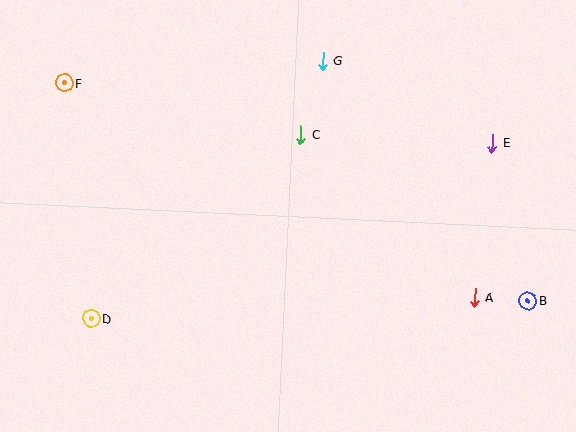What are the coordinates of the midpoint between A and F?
The midpoint between A and F is at (270, 190).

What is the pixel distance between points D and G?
The distance between D and G is 346 pixels.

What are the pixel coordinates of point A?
Point A is at (475, 297).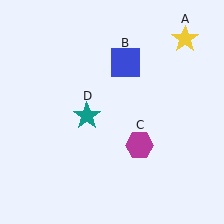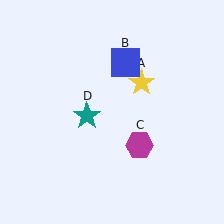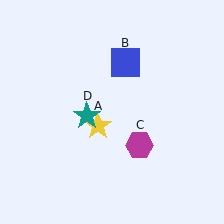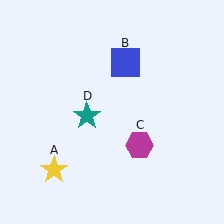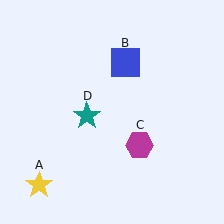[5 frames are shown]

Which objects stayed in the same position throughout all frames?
Blue square (object B) and magenta hexagon (object C) and teal star (object D) remained stationary.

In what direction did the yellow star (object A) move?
The yellow star (object A) moved down and to the left.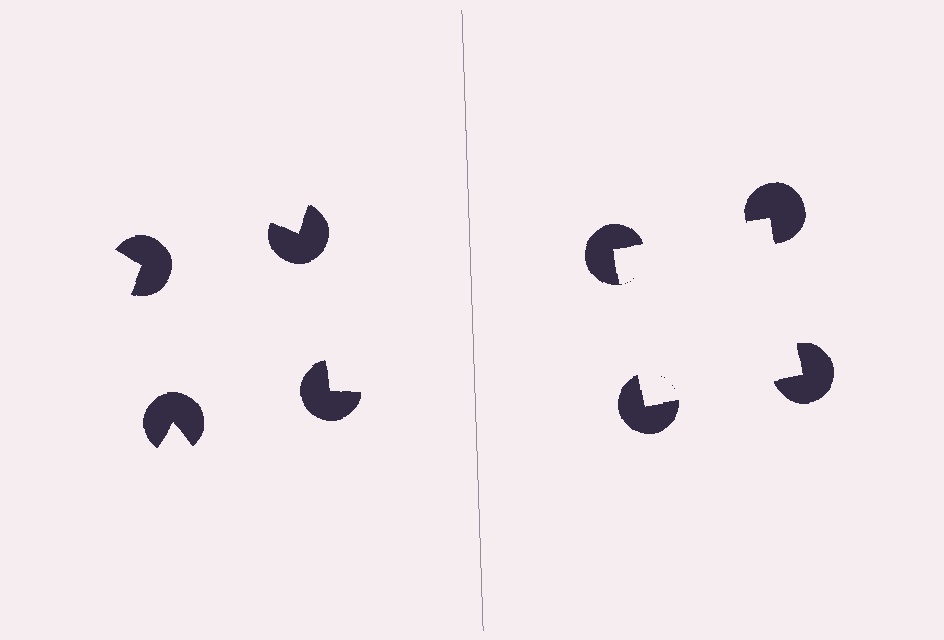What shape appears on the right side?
An illusory square.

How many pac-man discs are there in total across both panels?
8 — 4 on each side.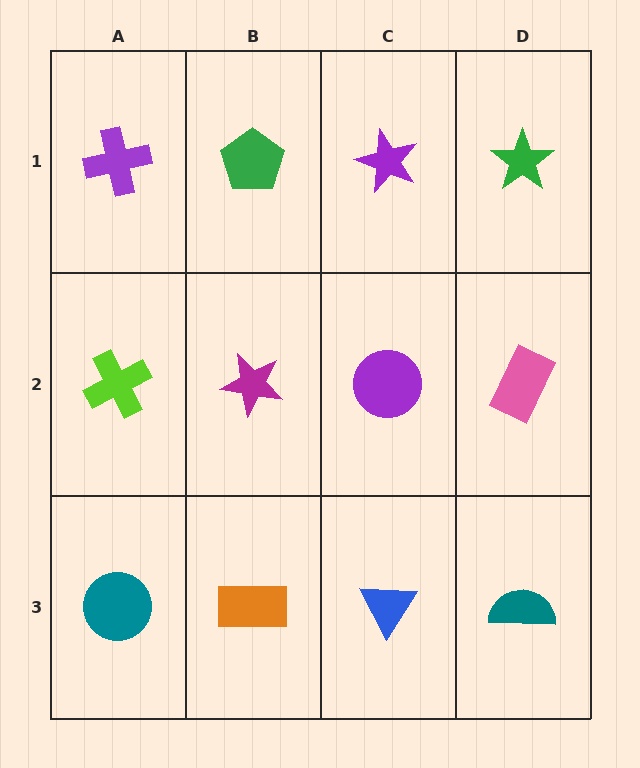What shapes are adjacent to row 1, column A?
A lime cross (row 2, column A), a green pentagon (row 1, column B).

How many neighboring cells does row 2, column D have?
3.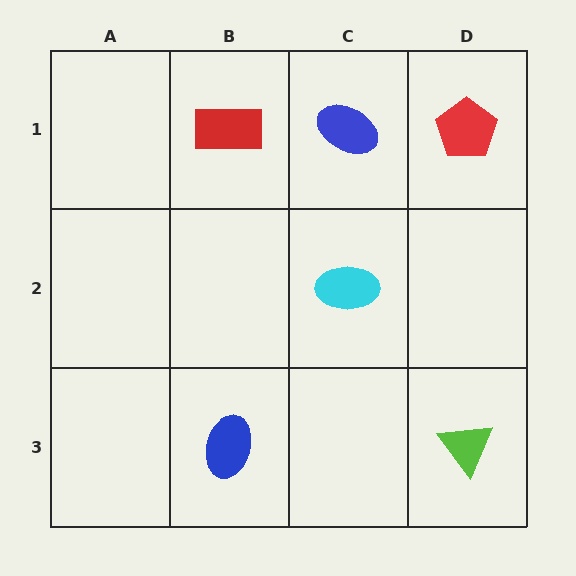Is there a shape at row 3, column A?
No, that cell is empty.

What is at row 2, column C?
A cyan ellipse.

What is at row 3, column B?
A blue ellipse.